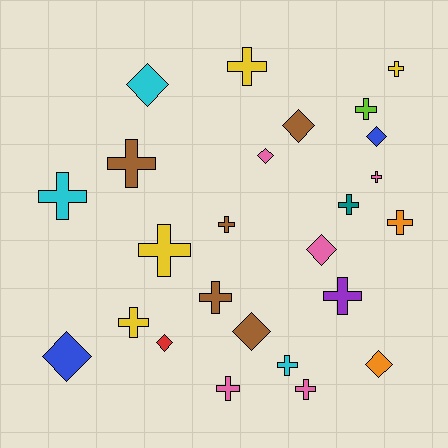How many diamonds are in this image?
There are 9 diamonds.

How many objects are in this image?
There are 25 objects.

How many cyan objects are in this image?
There are 3 cyan objects.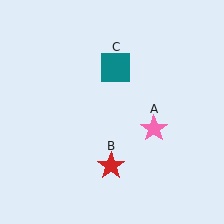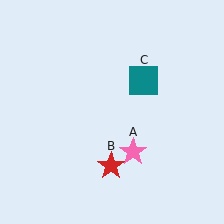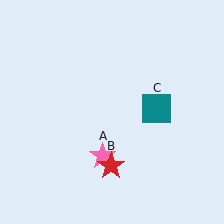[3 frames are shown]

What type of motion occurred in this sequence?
The pink star (object A), teal square (object C) rotated clockwise around the center of the scene.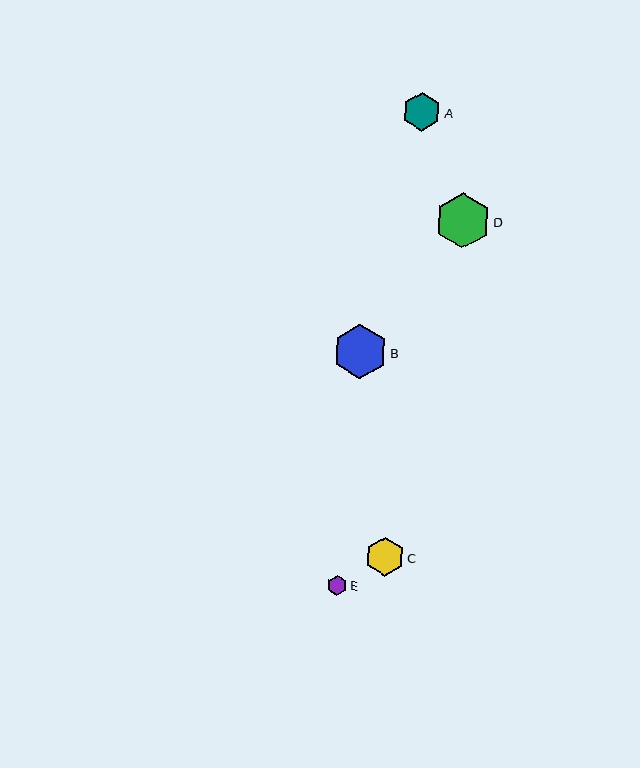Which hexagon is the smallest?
Hexagon E is the smallest with a size of approximately 19 pixels.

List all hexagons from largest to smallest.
From largest to smallest: D, B, A, C, E.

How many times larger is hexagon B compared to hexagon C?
Hexagon B is approximately 1.4 times the size of hexagon C.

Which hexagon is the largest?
Hexagon D is the largest with a size of approximately 56 pixels.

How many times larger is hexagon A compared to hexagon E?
Hexagon A is approximately 2.0 times the size of hexagon E.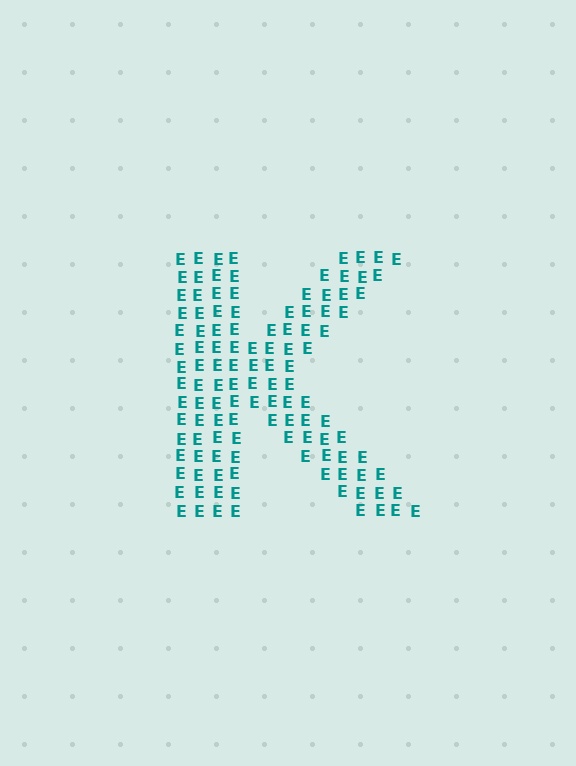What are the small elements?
The small elements are letter E's.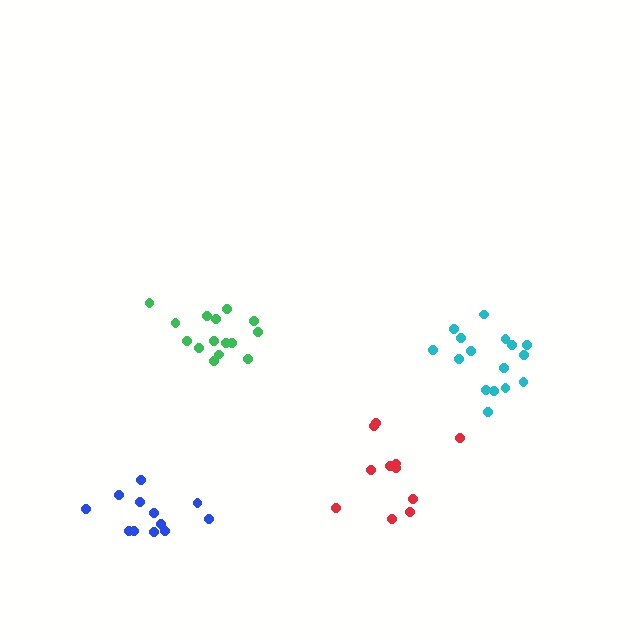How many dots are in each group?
Group 1: 11 dots, Group 2: 15 dots, Group 3: 12 dots, Group 4: 16 dots (54 total).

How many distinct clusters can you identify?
There are 4 distinct clusters.